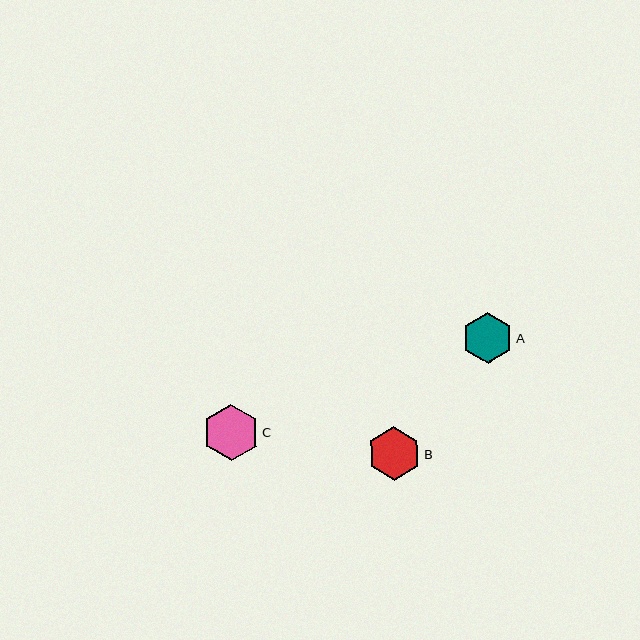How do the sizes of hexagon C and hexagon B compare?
Hexagon C and hexagon B are approximately the same size.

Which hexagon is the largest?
Hexagon C is the largest with a size of approximately 56 pixels.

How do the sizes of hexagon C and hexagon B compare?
Hexagon C and hexagon B are approximately the same size.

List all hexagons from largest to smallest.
From largest to smallest: C, B, A.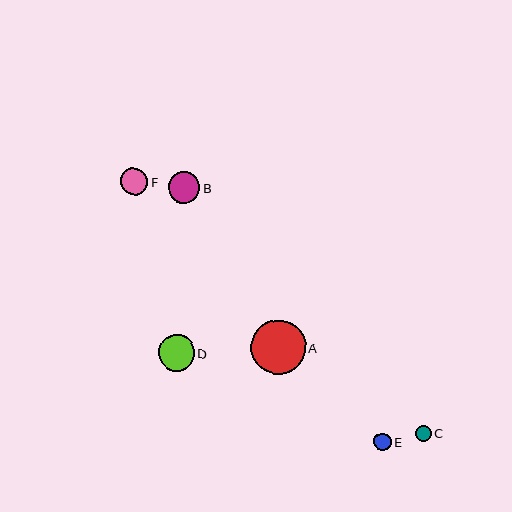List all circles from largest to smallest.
From largest to smallest: A, D, B, F, E, C.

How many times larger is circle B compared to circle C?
Circle B is approximately 2.0 times the size of circle C.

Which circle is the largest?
Circle A is the largest with a size of approximately 55 pixels.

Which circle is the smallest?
Circle C is the smallest with a size of approximately 16 pixels.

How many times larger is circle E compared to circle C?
Circle E is approximately 1.1 times the size of circle C.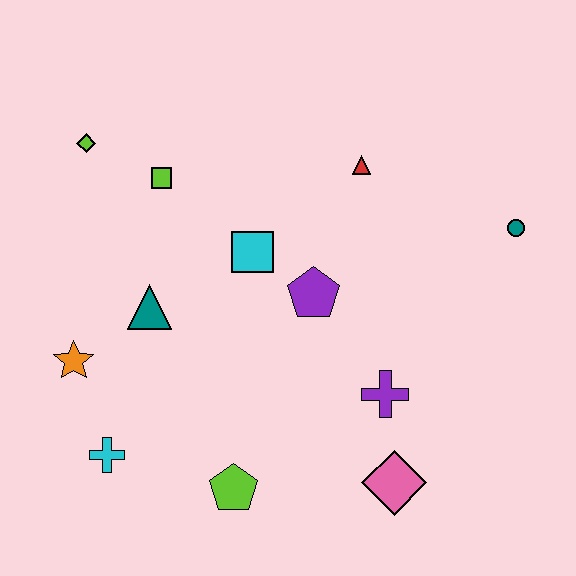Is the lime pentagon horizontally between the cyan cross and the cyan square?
Yes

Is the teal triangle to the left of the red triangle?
Yes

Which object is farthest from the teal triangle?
The teal circle is farthest from the teal triangle.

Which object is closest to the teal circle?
The red triangle is closest to the teal circle.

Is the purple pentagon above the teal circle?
No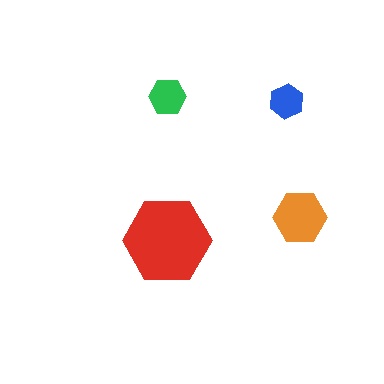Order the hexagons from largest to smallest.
the red one, the orange one, the green one, the blue one.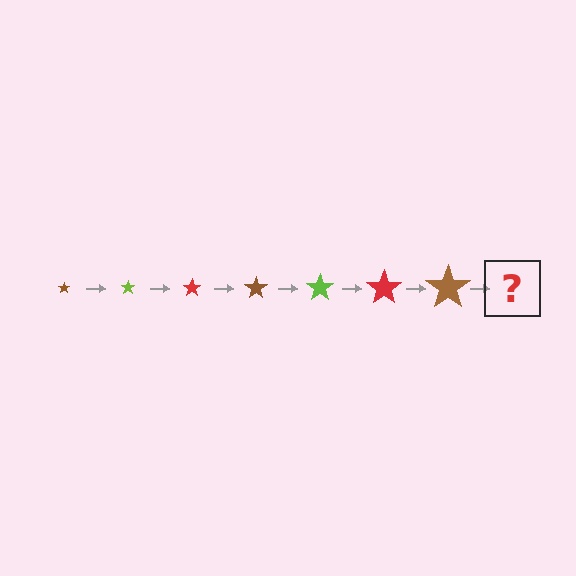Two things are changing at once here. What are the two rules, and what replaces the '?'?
The two rules are that the star grows larger each step and the color cycles through brown, lime, and red. The '?' should be a lime star, larger than the previous one.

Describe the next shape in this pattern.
It should be a lime star, larger than the previous one.